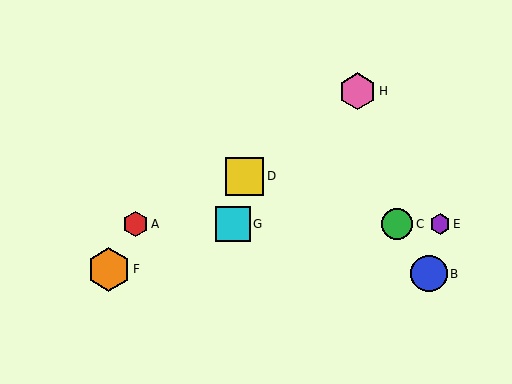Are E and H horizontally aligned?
No, E is at y≈224 and H is at y≈91.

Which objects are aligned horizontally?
Objects A, C, E, G are aligned horizontally.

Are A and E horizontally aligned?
Yes, both are at y≈224.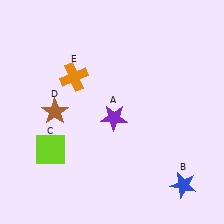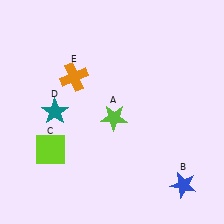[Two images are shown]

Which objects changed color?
A changed from purple to lime. D changed from brown to teal.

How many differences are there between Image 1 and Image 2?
There are 2 differences between the two images.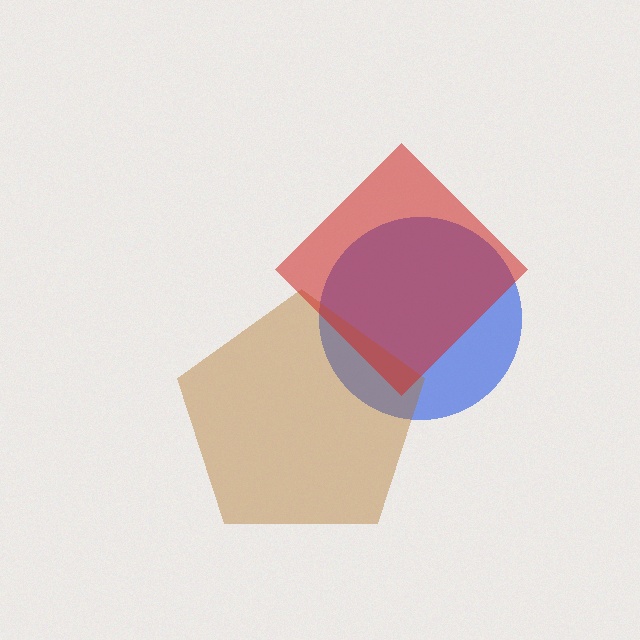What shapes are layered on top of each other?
The layered shapes are: a blue circle, a brown pentagon, a red diamond.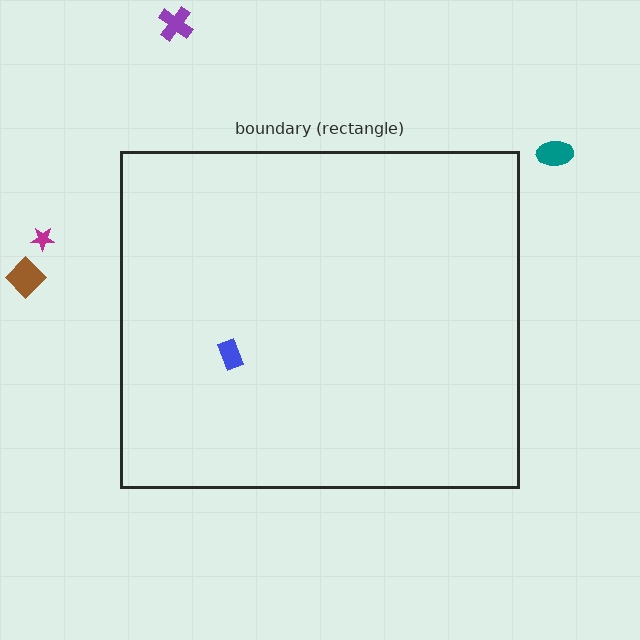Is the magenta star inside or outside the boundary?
Outside.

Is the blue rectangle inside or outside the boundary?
Inside.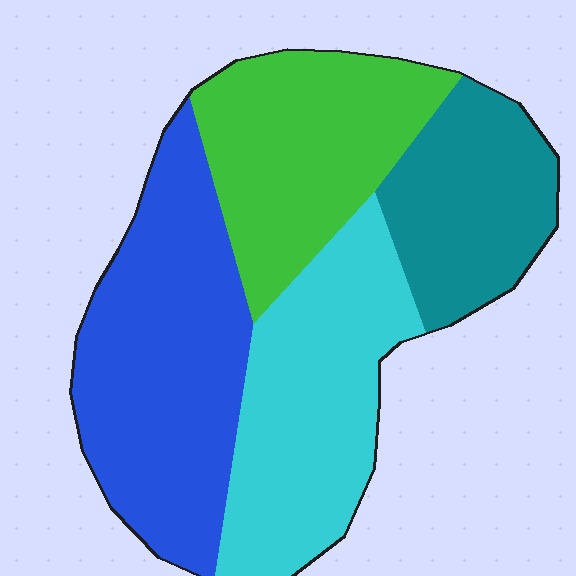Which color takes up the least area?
Teal, at roughly 20%.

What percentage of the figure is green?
Green takes up less than a quarter of the figure.